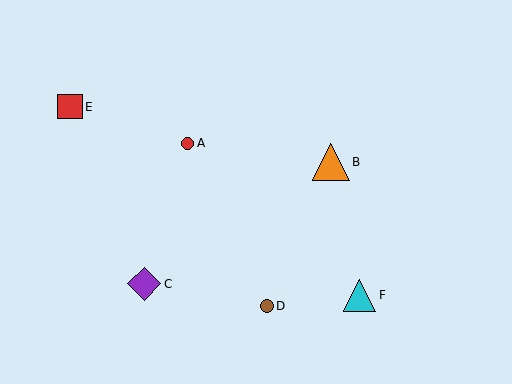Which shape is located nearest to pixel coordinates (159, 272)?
The purple diamond (labeled C) at (144, 284) is nearest to that location.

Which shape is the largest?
The orange triangle (labeled B) is the largest.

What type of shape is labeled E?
Shape E is a red square.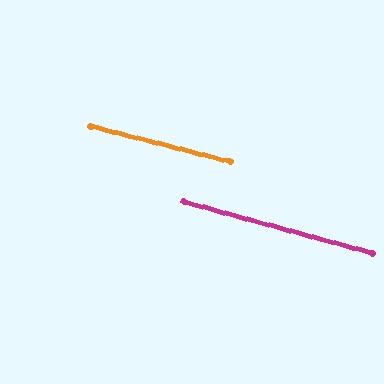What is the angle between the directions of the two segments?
Approximately 1 degree.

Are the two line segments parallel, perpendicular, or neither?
Parallel — their directions differ by only 0.8°.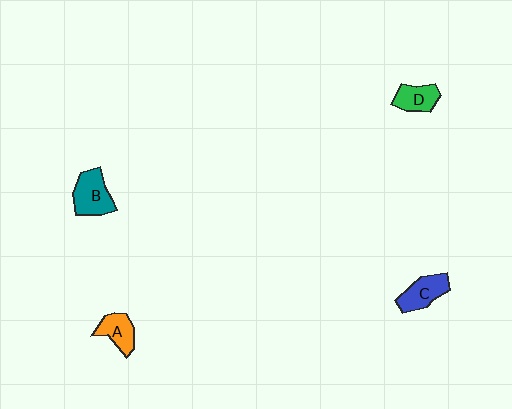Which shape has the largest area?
Shape B (teal).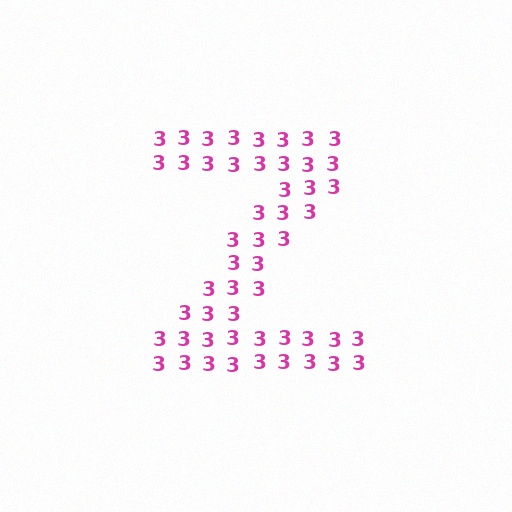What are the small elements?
The small elements are digit 3's.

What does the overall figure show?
The overall figure shows the letter Z.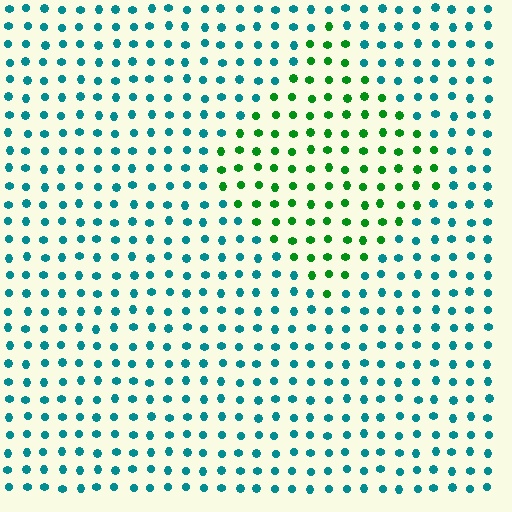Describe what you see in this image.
The image is filled with small teal elements in a uniform arrangement. A diamond-shaped region is visible where the elements are tinted to a slightly different hue, forming a subtle color boundary.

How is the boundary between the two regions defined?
The boundary is defined purely by a slight shift in hue (about 54 degrees). Spacing, size, and orientation are identical on both sides.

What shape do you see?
I see a diamond.